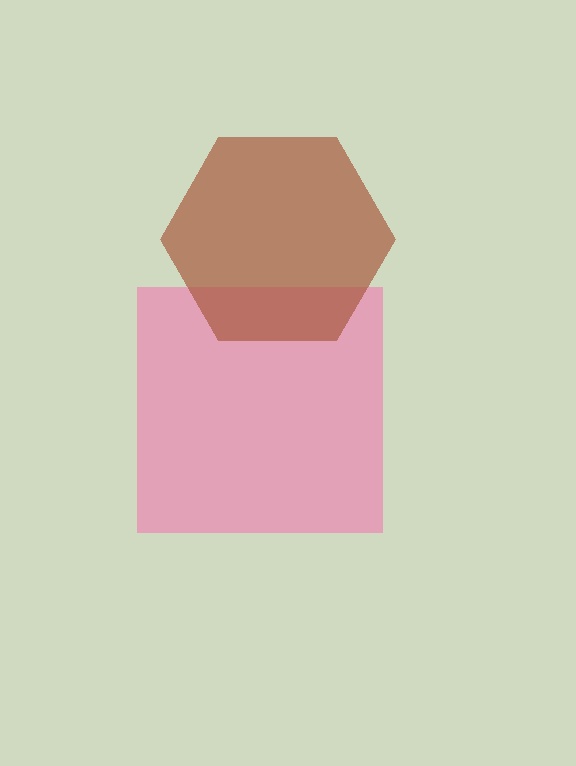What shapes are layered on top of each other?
The layered shapes are: a pink square, a brown hexagon.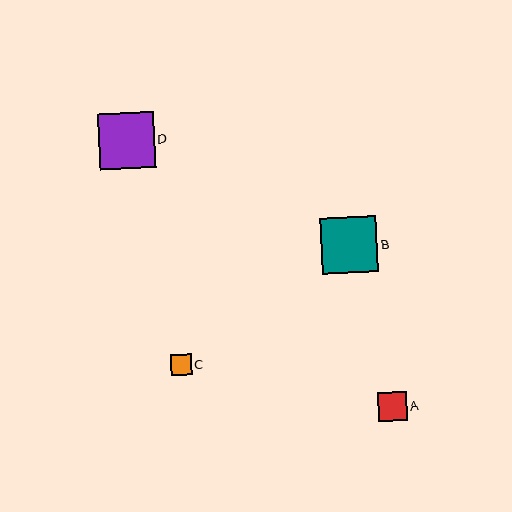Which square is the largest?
Square B is the largest with a size of approximately 56 pixels.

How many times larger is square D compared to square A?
Square D is approximately 1.9 times the size of square A.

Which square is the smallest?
Square C is the smallest with a size of approximately 21 pixels.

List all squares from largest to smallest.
From largest to smallest: B, D, A, C.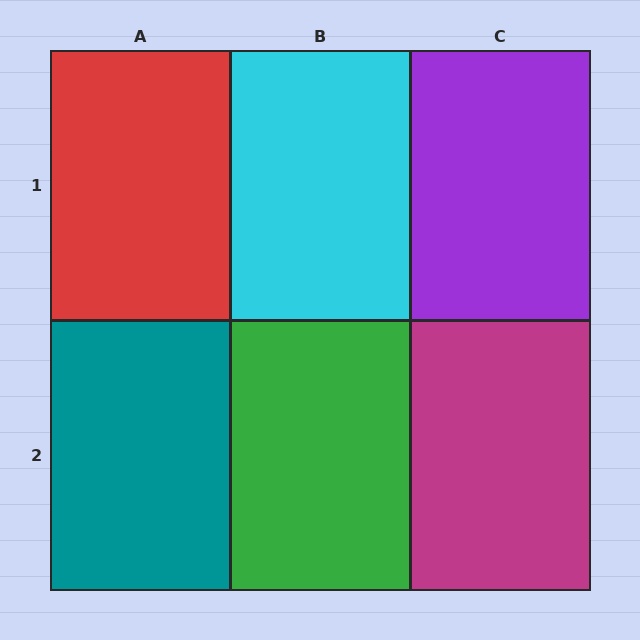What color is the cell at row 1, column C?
Purple.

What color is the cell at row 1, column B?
Cyan.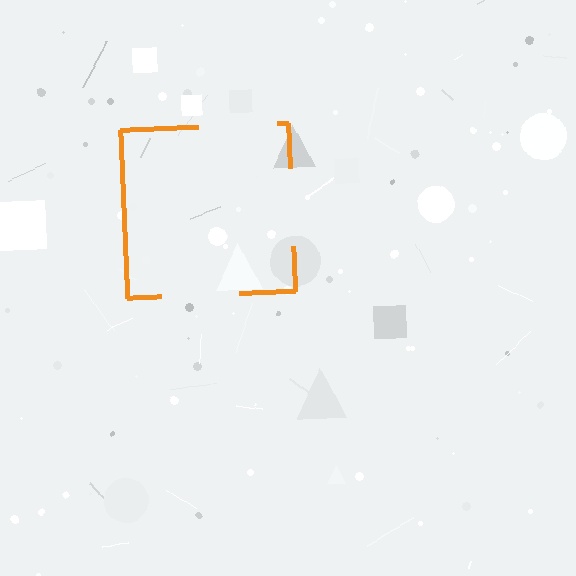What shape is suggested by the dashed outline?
The dashed outline suggests a square.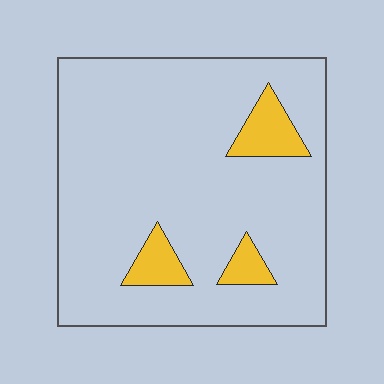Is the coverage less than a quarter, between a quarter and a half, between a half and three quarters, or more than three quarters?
Less than a quarter.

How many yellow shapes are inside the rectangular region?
3.